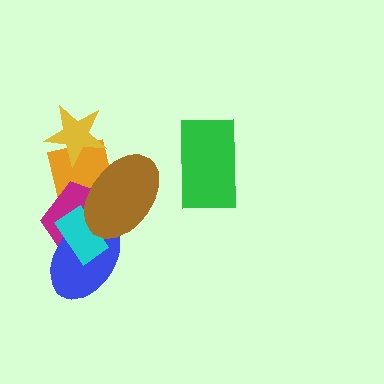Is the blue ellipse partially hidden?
Yes, it is partially covered by another shape.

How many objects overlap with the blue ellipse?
3 objects overlap with the blue ellipse.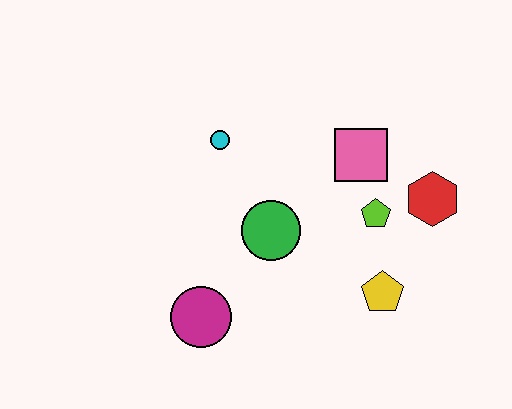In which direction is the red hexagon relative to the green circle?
The red hexagon is to the right of the green circle.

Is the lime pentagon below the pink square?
Yes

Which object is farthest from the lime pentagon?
The magenta circle is farthest from the lime pentagon.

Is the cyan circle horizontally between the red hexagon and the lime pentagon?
No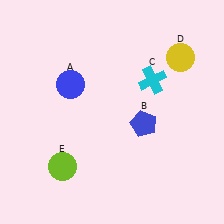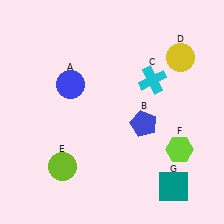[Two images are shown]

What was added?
A lime hexagon (F), a teal square (G) were added in Image 2.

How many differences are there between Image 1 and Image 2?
There are 2 differences between the two images.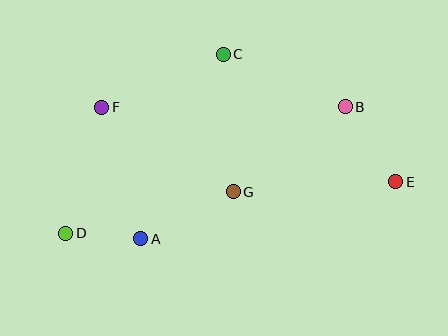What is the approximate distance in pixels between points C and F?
The distance between C and F is approximately 133 pixels.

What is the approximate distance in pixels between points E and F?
The distance between E and F is approximately 303 pixels.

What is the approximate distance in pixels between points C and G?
The distance between C and G is approximately 138 pixels.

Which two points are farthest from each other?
Points D and E are farthest from each other.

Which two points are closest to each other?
Points A and D are closest to each other.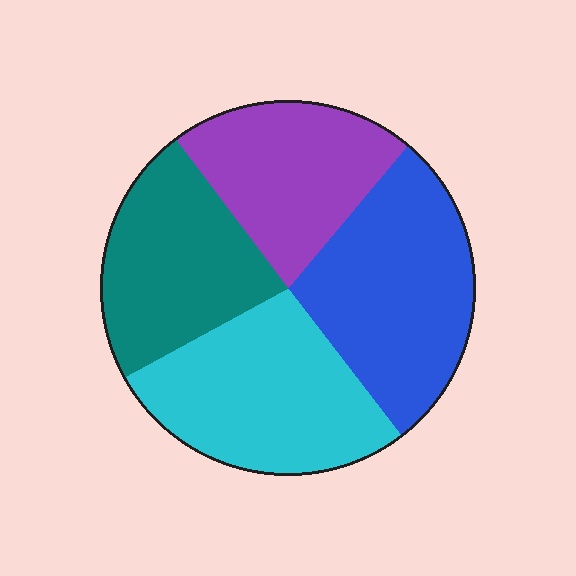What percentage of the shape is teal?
Teal takes up about one quarter (1/4) of the shape.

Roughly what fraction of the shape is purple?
Purple takes up about one fifth (1/5) of the shape.